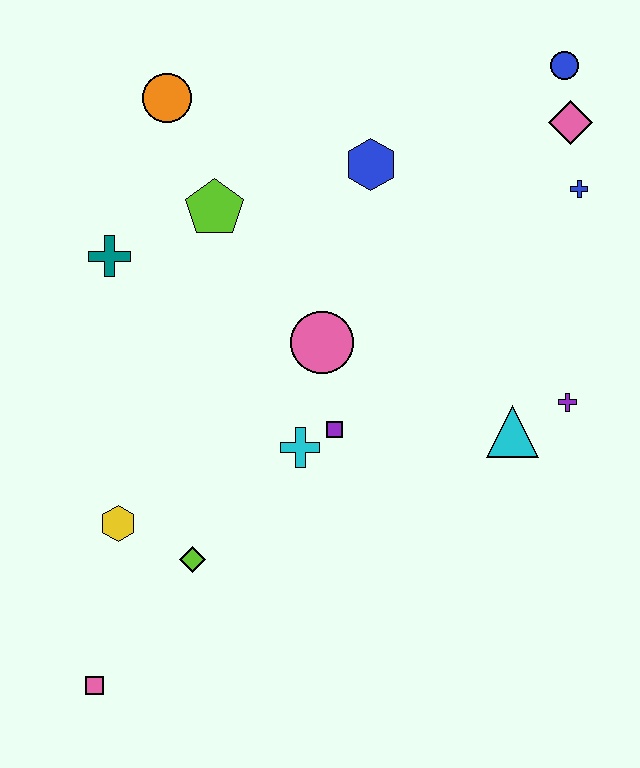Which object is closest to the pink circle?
The purple square is closest to the pink circle.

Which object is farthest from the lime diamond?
The blue circle is farthest from the lime diamond.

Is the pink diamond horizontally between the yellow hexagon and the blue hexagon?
No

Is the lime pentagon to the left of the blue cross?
Yes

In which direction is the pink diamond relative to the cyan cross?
The pink diamond is above the cyan cross.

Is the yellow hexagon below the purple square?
Yes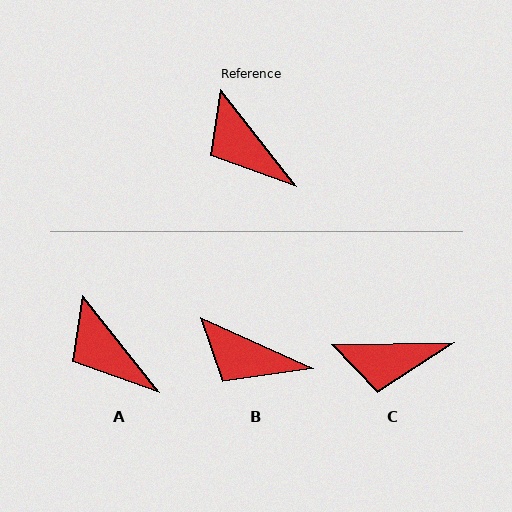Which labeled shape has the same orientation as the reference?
A.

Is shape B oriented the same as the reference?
No, it is off by about 27 degrees.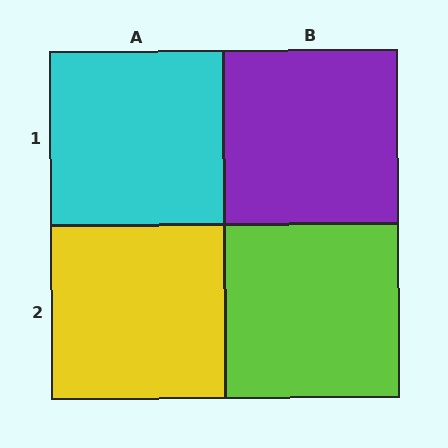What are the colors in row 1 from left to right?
Cyan, purple.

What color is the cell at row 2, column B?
Lime.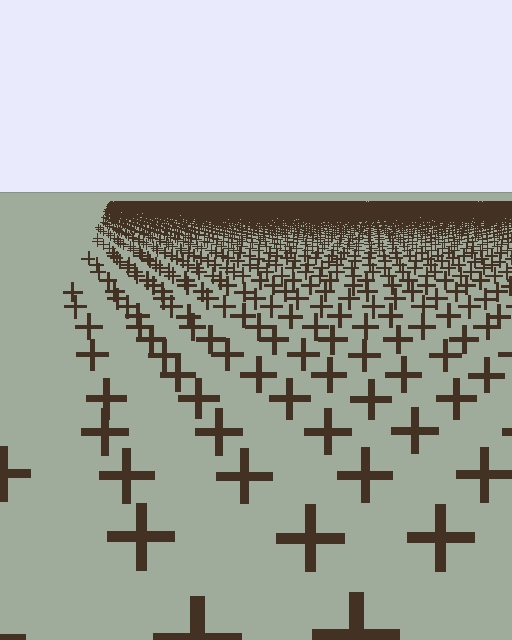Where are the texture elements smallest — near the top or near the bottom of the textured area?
Near the top.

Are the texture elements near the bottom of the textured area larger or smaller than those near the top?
Larger. Near the bottom, elements are closer to the viewer and appear at a bigger on-screen size.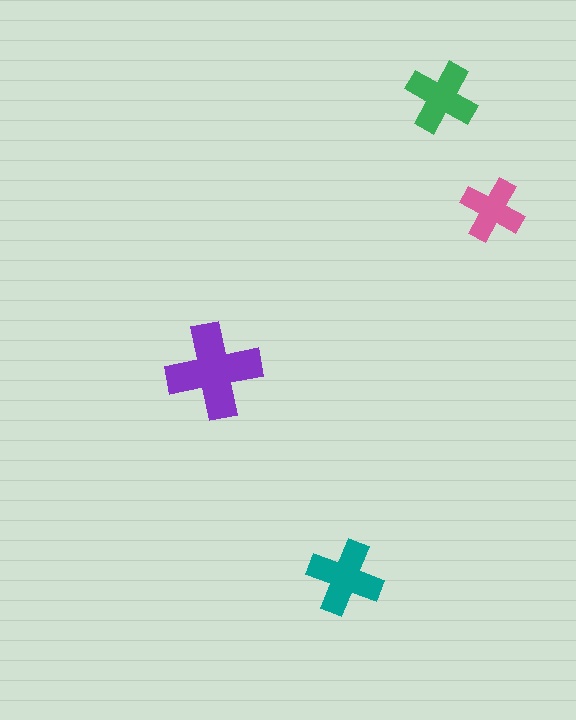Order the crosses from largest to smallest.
the purple one, the teal one, the green one, the pink one.